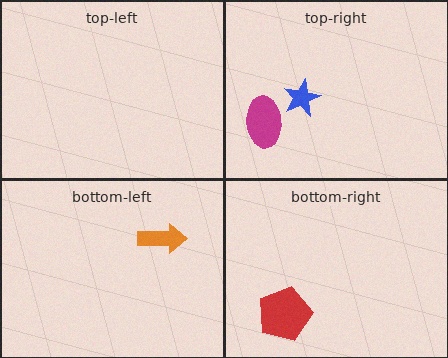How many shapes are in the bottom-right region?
1.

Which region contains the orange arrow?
The bottom-left region.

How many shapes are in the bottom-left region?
1.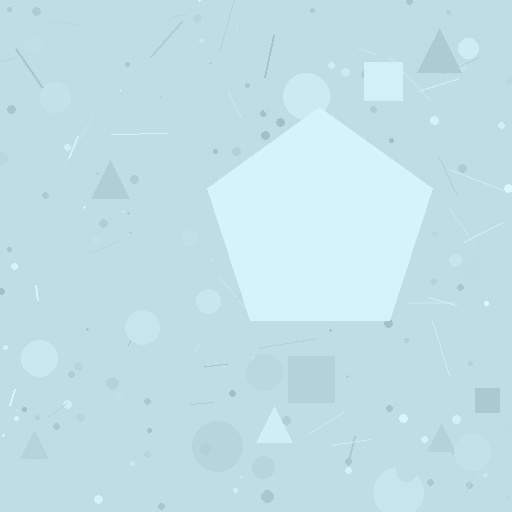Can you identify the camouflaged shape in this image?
The camouflaged shape is a pentagon.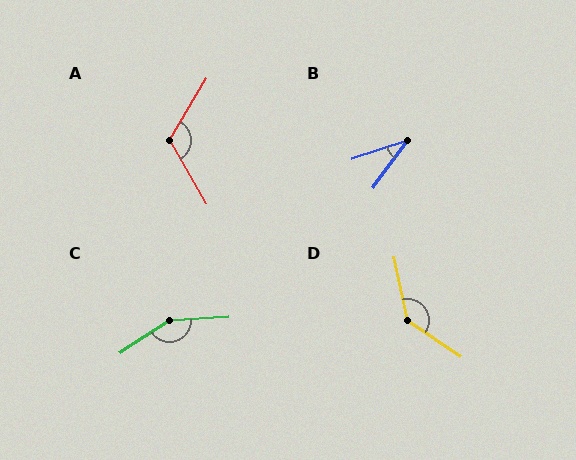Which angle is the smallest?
B, at approximately 36 degrees.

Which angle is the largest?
C, at approximately 150 degrees.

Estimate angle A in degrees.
Approximately 119 degrees.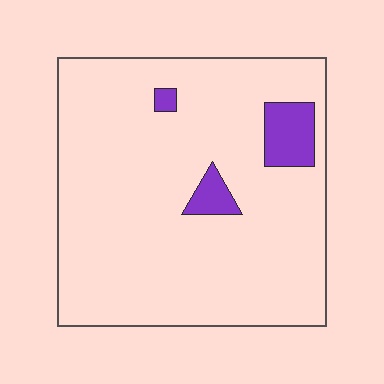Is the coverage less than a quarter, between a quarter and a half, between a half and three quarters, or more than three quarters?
Less than a quarter.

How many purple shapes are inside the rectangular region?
3.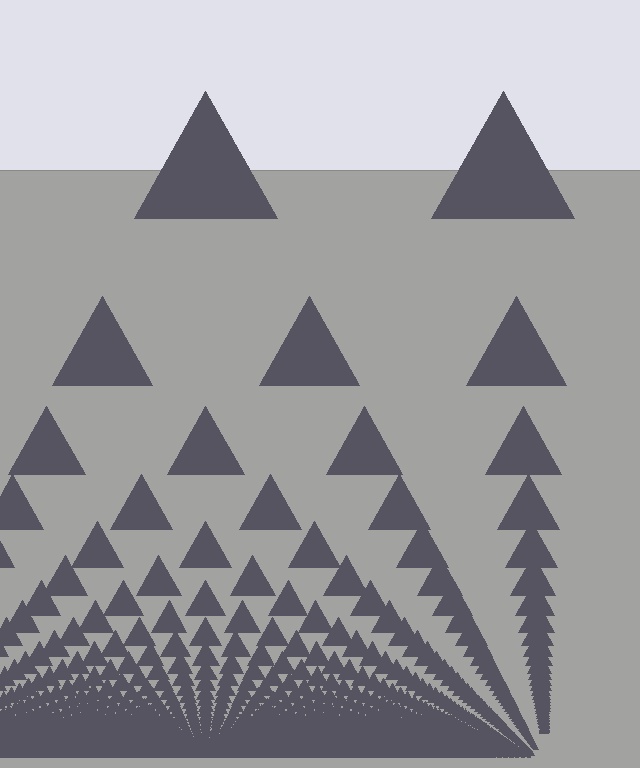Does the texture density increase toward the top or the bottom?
Density increases toward the bottom.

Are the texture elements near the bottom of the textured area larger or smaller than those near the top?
Smaller. The gradient is inverted — elements near the bottom are smaller and denser.